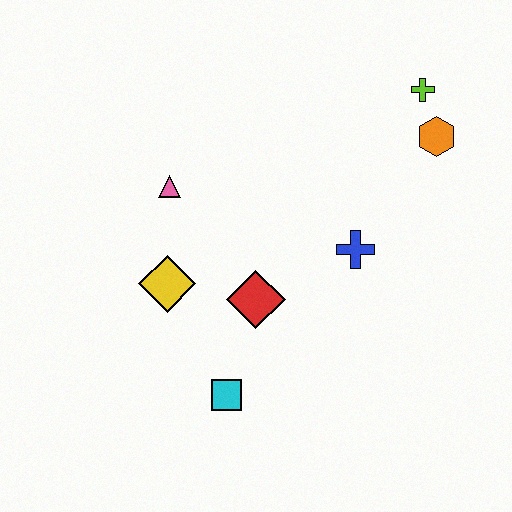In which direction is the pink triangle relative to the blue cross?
The pink triangle is to the left of the blue cross.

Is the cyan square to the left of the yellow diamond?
No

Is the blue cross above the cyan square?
Yes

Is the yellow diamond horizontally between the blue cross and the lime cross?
No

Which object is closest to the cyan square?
The red diamond is closest to the cyan square.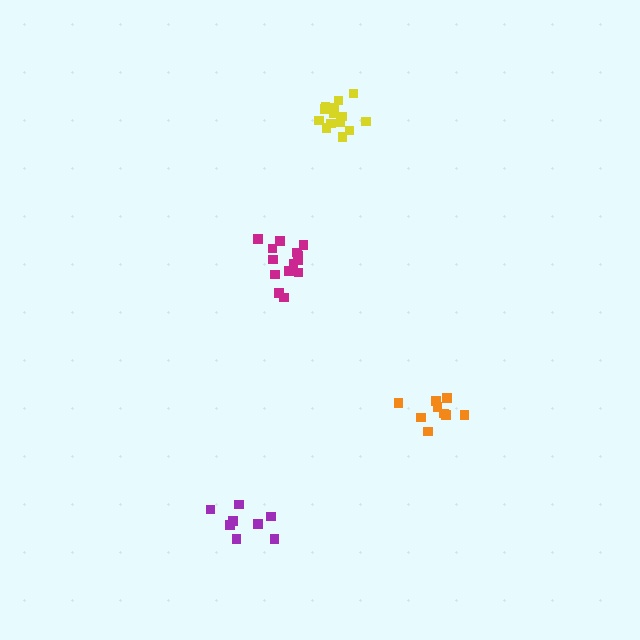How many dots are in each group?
Group 1: 14 dots, Group 2: 8 dots, Group 3: 9 dots, Group 4: 14 dots (45 total).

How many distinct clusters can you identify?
There are 4 distinct clusters.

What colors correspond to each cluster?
The clusters are colored: magenta, purple, orange, yellow.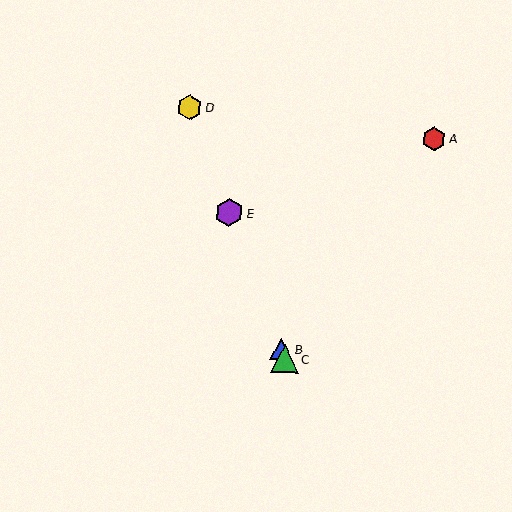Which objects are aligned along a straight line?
Objects B, C, D, E are aligned along a straight line.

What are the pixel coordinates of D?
Object D is at (190, 108).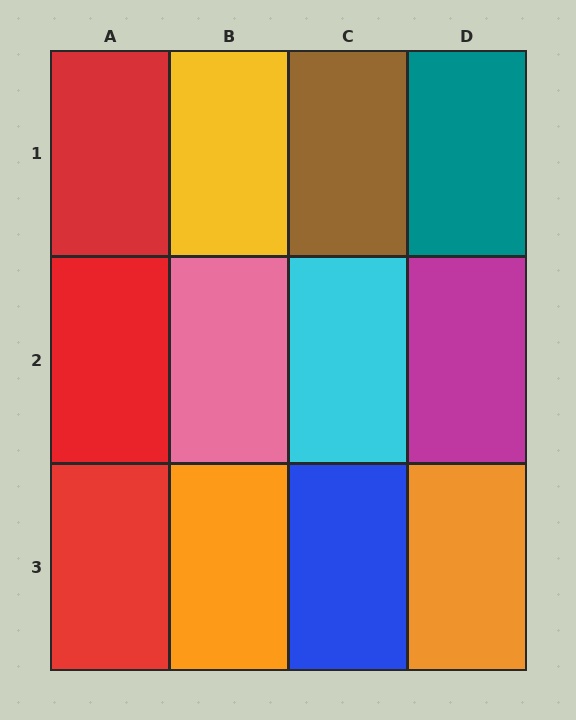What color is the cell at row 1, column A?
Red.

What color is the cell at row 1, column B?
Yellow.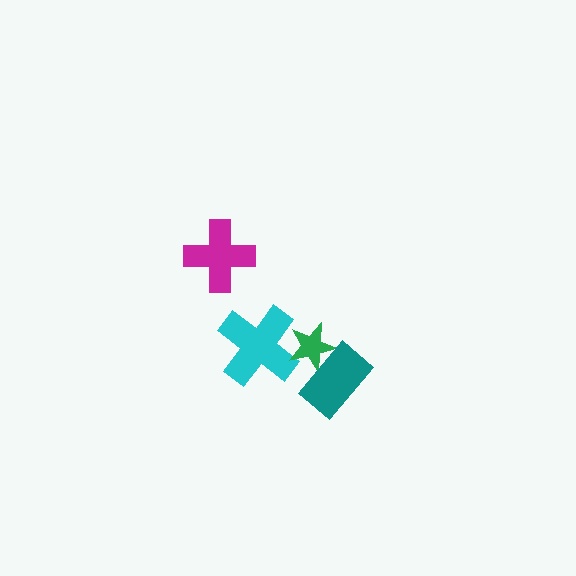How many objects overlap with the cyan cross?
1 object overlaps with the cyan cross.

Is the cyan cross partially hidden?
Yes, it is partially covered by another shape.